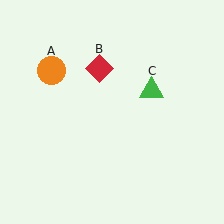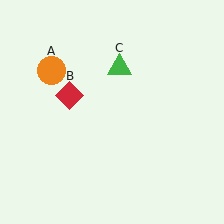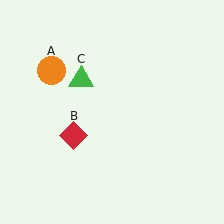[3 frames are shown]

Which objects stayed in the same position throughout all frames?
Orange circle (object A) remained stationary.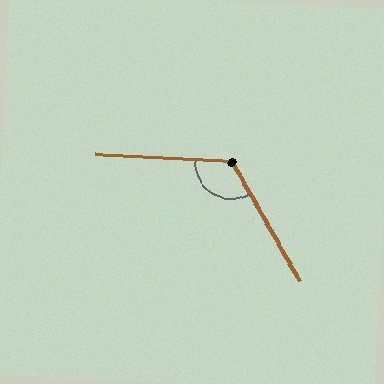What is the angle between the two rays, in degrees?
Approximately 123 degrees.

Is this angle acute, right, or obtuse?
It is obtuse.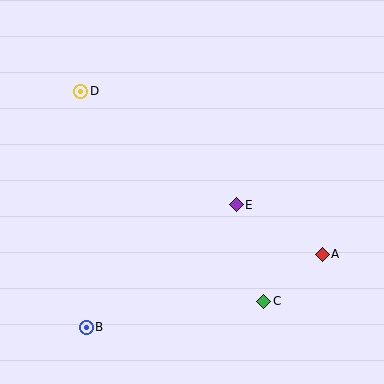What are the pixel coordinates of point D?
Point D is at (81, 91).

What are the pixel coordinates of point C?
Point C is at (264, 301).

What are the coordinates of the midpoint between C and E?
The midpoint between C and E is at (250, 253).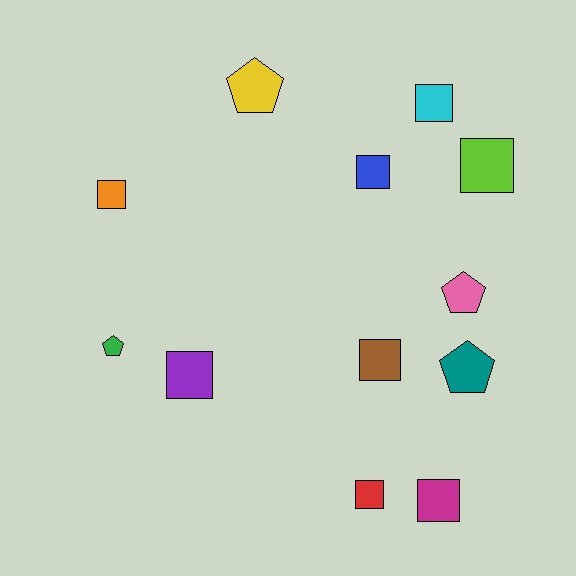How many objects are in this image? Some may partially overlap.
There are 12 objects.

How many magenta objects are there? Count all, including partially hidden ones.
There is 1 magenta object.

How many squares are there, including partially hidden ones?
There are 8 squares.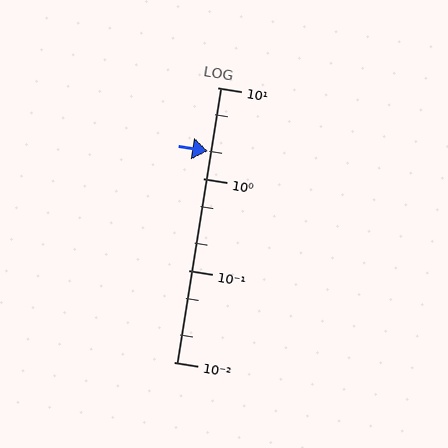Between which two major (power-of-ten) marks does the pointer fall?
The pointer is between 1 and 10.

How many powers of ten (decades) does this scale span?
The scale spans 3 decades, from 0.01 to 10.